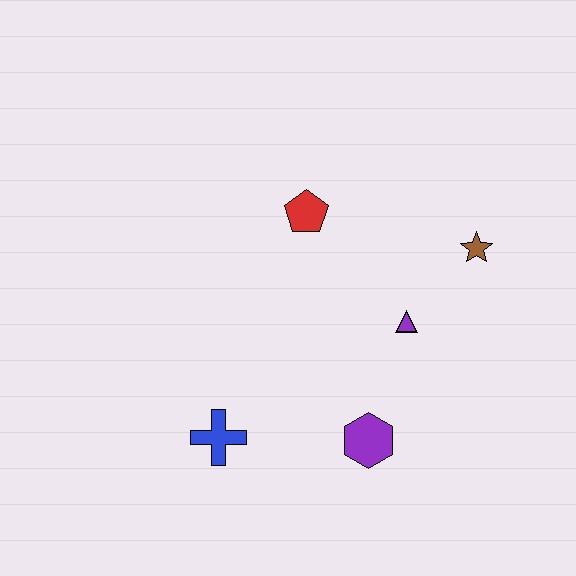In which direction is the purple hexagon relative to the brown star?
The purple hexagon is below the brown star.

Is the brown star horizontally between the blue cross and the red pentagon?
No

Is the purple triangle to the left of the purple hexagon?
No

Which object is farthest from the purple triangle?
The blue cross is farthest from the purple triangle.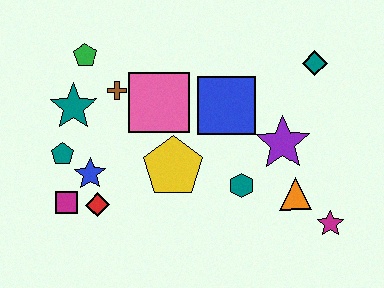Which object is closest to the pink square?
The brown cross is closest to the pink square.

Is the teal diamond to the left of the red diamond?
No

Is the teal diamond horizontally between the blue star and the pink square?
No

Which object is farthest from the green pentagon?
The magenta star is farthest from the green pentagon.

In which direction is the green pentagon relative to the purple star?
The green pentagon is to the left of the purple star.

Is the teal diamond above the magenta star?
Yes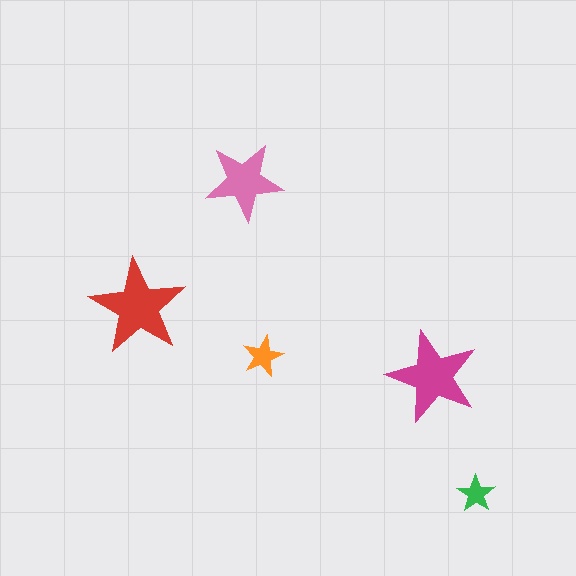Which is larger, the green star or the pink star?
The pink one.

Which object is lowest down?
The green star is bottommost.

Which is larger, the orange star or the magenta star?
The magenta one.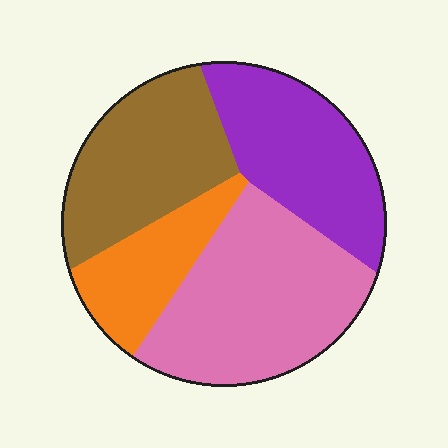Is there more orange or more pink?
Pink.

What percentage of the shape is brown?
Brown takes up about one quarter (1/4) of the shape.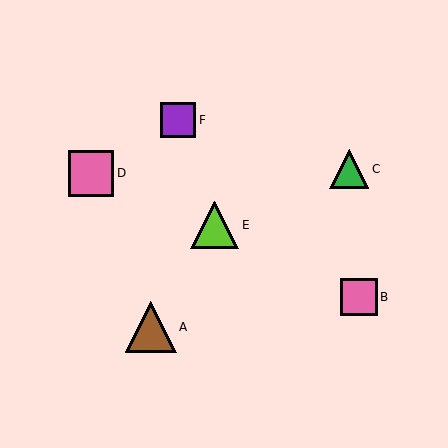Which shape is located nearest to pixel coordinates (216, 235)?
The lime triangle (labeled E) at (215, 225) is nearest to that location.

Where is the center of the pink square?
The center of the pink square is at (91, 173).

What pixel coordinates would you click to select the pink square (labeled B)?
Click at (359, 297) to select the pink square B.